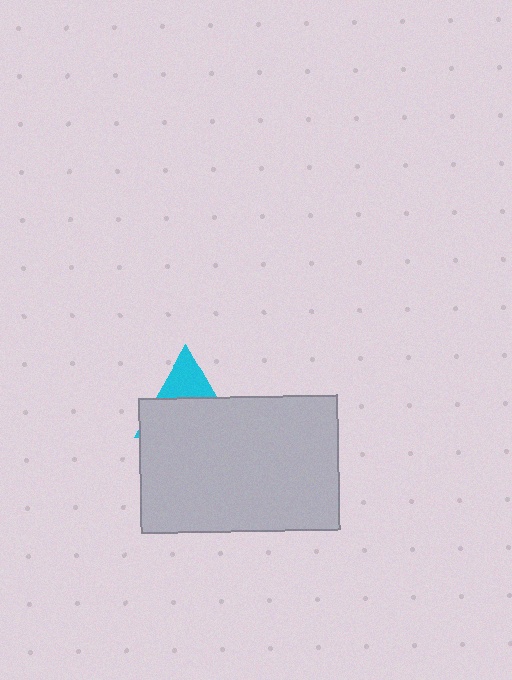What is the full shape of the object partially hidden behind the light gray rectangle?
The partially hidden object is a cyan triangle.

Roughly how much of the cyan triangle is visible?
A small part of it is visible (roughly 33%).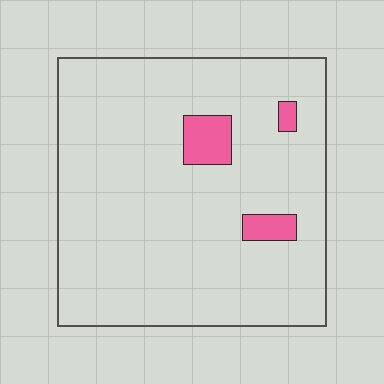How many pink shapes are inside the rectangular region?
3.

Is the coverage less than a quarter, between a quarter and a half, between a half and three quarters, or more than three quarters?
Less than a quarter.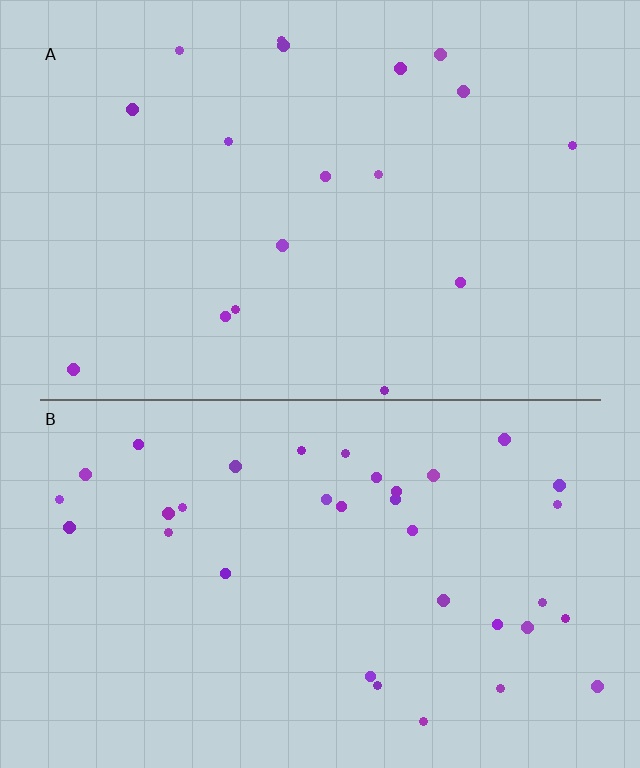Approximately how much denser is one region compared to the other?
Approximately 2.0× — region B over region A.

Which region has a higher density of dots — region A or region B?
B (the bottom).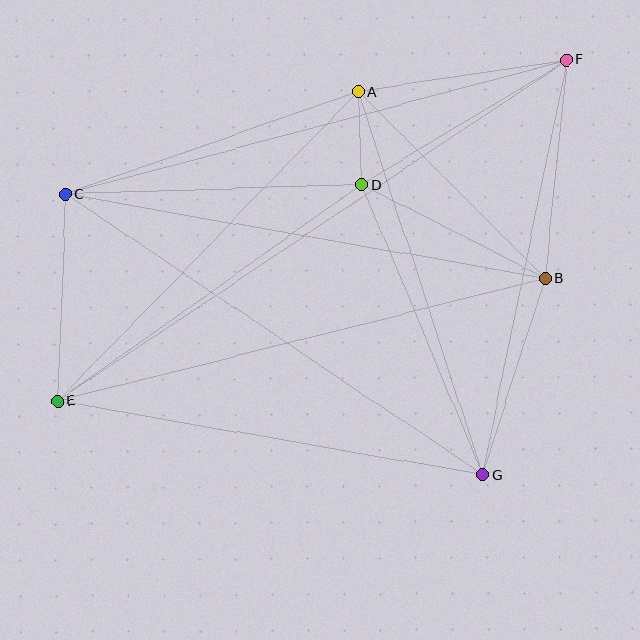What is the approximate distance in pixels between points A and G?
The distance between A and G is approximately 403 pixels.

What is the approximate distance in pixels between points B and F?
The distance between B and F is approximately 219 pixels.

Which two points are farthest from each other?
Points E and F are farthest from each other.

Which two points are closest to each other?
Points A and D are closest to each other.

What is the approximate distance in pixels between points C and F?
The distance between C and F is approximately 519 pixels.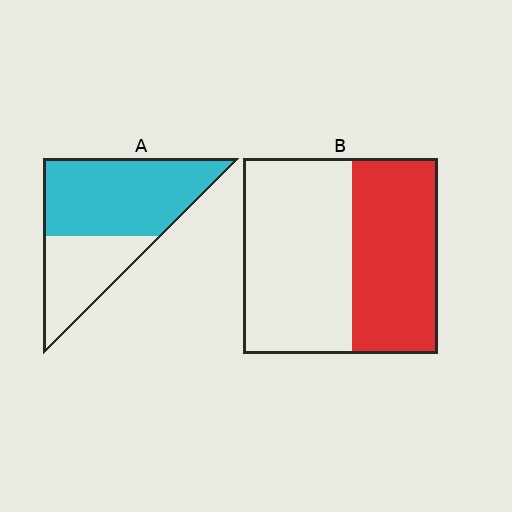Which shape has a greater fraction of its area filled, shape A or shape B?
Shape A.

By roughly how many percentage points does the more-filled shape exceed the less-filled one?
By roughly 20 percentage points (A over B).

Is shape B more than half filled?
No.